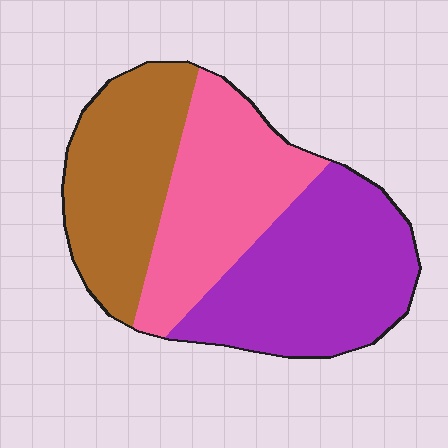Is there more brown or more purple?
Purple.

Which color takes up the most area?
Purple, at roughly 40%.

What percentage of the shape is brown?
Brown takes up between a sixth and a third of the shape.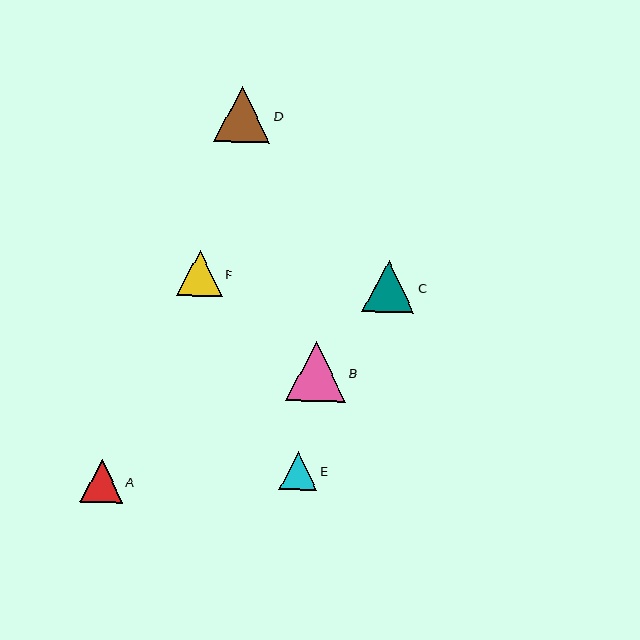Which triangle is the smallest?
Triangle E is the smallest with a size of approximately 38 pixels.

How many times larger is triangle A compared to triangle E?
Triangle A is approximately 1.1 times the size of triangle E.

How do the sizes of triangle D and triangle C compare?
Triangle D and triangle C are approximately the same size.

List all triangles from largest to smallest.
From largest to smallest: B, D, C, F, A, E.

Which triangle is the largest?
Triangle B is the largest with a size of approximately 60 pixels.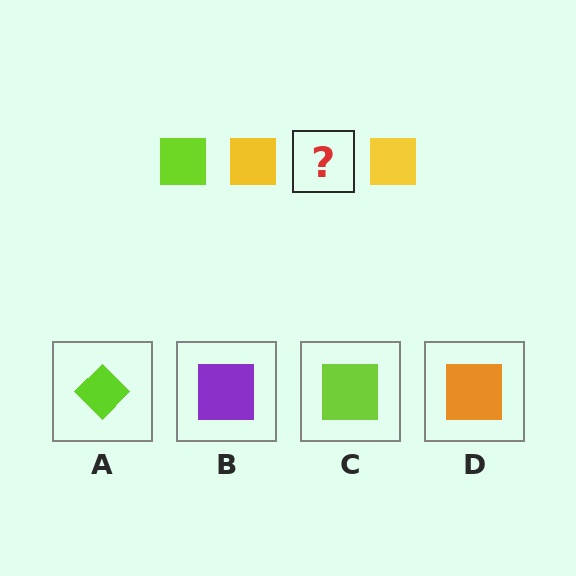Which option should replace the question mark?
Option C.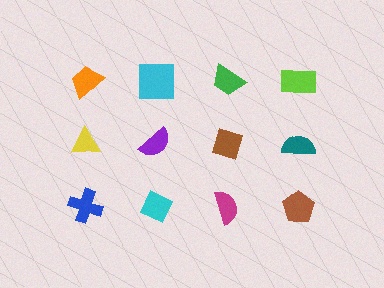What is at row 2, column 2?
A purple semicircle.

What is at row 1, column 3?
A green trapezoid.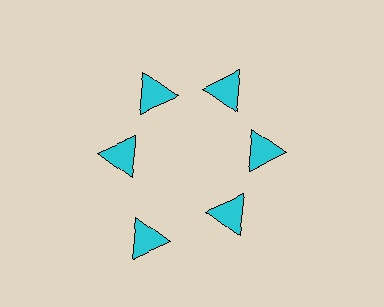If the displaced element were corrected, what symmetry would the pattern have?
It would have 6-fold rotational symmetry — the pattern would map onto itself every 60 degrees.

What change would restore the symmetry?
The symmetry would be restored by moving it inward, back onto the ring so that all 6 triangles sit at equal angles and equal distance from the center.